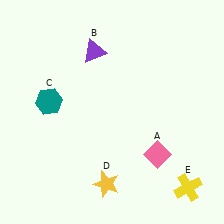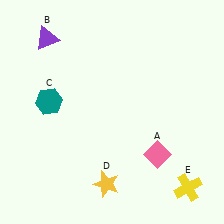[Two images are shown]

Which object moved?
The purple triangle (B) moved left.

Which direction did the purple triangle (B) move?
The purple triangle (B) moved left.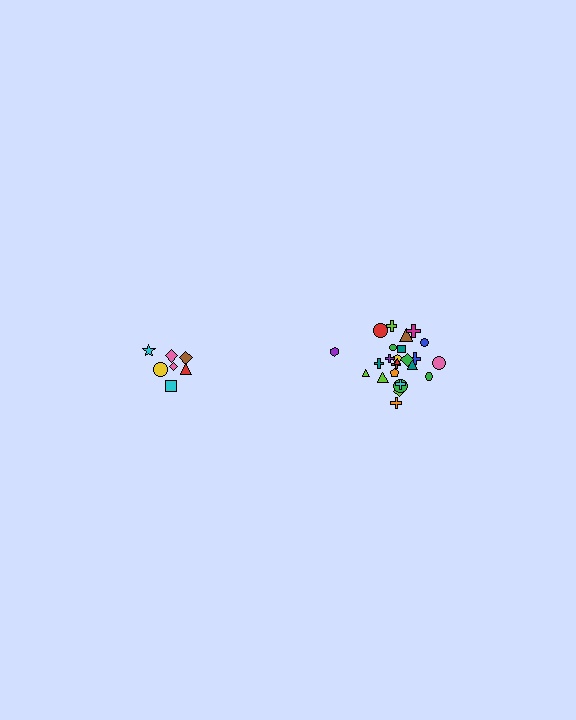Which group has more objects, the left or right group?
The right group.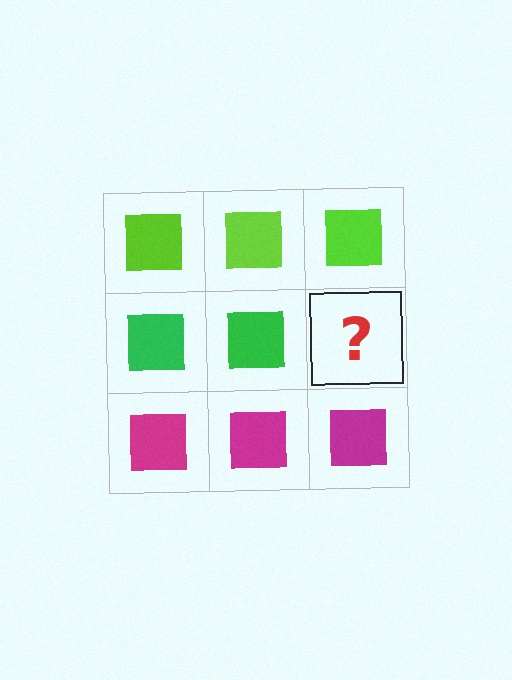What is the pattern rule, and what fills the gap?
The rule is that each row has a consistent color. The gap should be filled with a green square.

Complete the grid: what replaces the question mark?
The question mark should be replaced with a green square.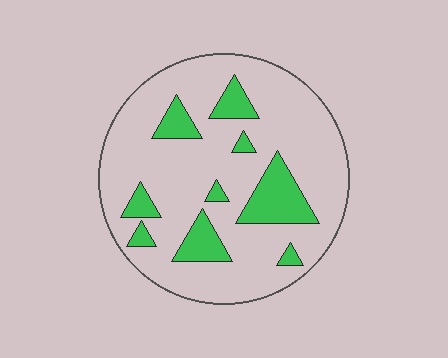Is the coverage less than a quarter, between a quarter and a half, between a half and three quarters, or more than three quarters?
Less than a quarter.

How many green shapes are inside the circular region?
9.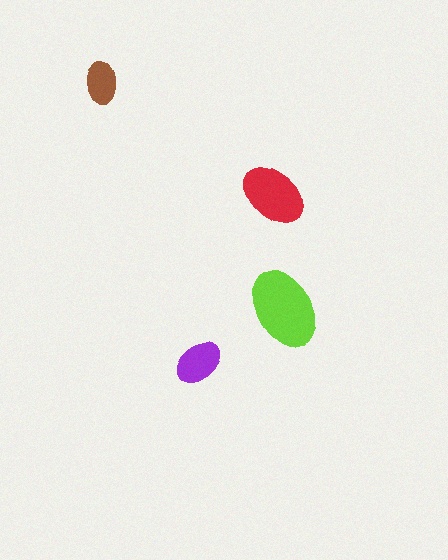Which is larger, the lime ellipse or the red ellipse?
The lime one.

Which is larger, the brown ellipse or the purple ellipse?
The purple one.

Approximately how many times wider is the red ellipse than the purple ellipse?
About 1.5 times wider.